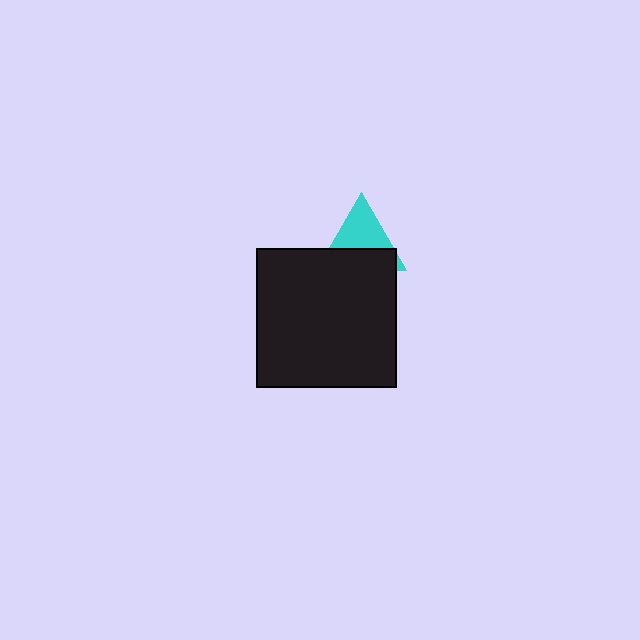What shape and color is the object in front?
The object in front is a black square.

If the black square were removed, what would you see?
You would see the complete cyan triangle.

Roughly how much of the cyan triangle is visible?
About half of it is visible (roughly 51%).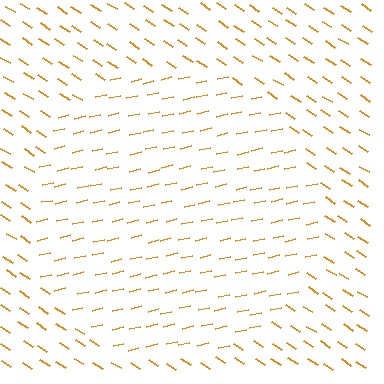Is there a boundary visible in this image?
Yes, there is a texture boundary formed by a change in line orientation.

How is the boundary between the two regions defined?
The boundary is defined purely by a change in line orientation (approximately 45 degrees difference). All lines are the same color and thickness.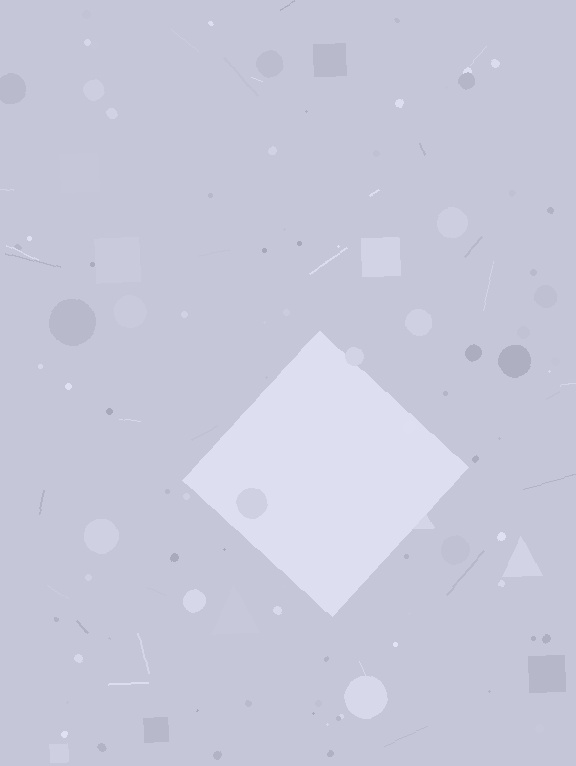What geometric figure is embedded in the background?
A diamond is embedded in the background.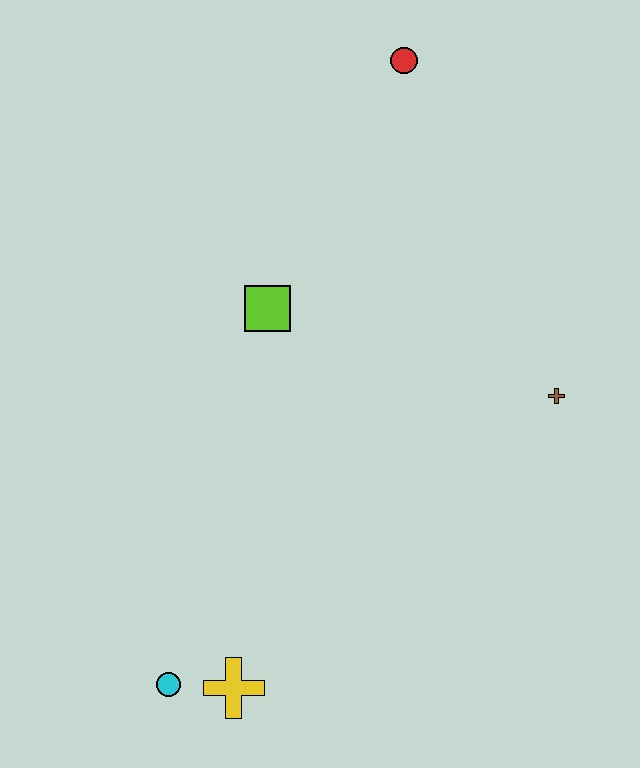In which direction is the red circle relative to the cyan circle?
The red circle is above the cyan circle.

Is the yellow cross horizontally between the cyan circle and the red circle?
Yes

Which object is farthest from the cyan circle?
The red circle is farthest from the cyan circle.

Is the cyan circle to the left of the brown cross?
Yes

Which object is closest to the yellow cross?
The cyan circle is closest to the yellow cross.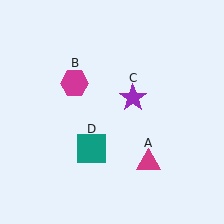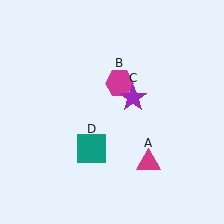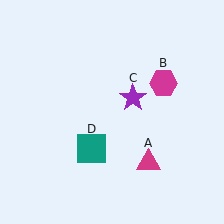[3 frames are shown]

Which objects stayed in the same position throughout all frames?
Magenta triangle (object A) and purple star (object C) and teal square (object D) remained stationary.